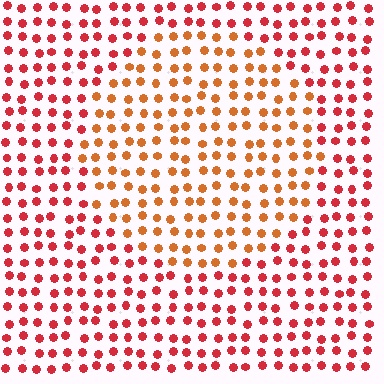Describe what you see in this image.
The image is filled with small red elements in a uniform arrangement. A circle-shaped region is visible where the elements are tinted to a slightly different hue, forming a subtle color boundary.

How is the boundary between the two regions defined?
The boundary is defined purely by a slight shift in hue (about 30 degrees). Spacing, size, and orientation are identical on both sides.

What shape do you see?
I see a circle.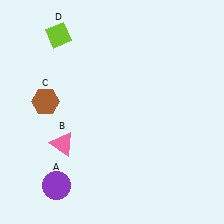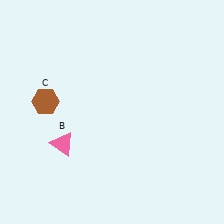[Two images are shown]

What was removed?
The lime diamond (D), the purple circle (A) were removed in Image 2.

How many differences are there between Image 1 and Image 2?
There are 2 differences between the two images.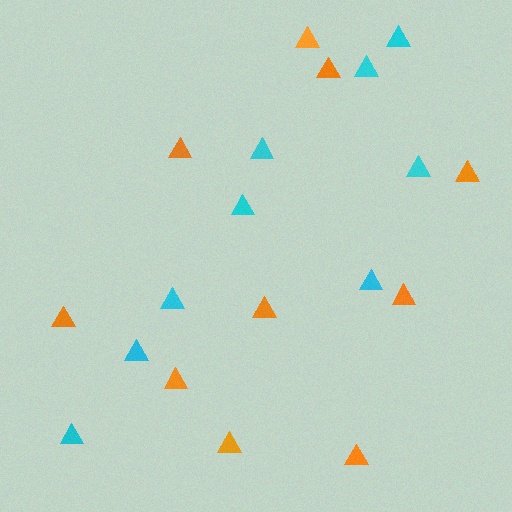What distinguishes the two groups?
There are 2 groups: one group of cyan triangles (9) and one group of orange triangles (10).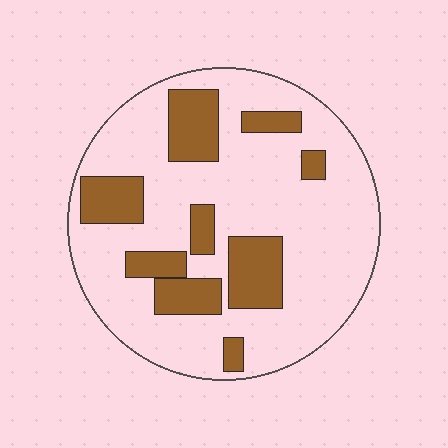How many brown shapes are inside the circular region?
9.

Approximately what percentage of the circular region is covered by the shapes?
Approximately 25%.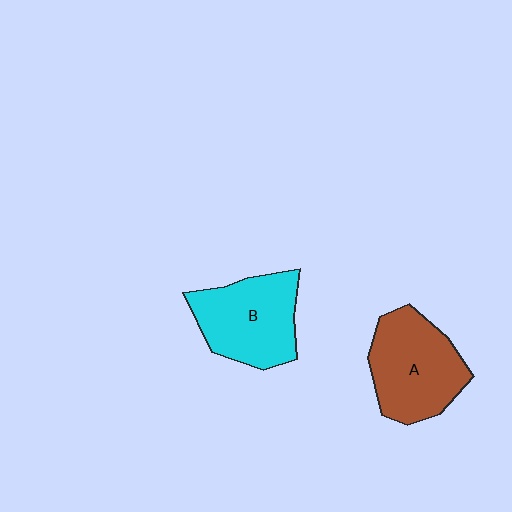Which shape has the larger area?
Shape A (brown).